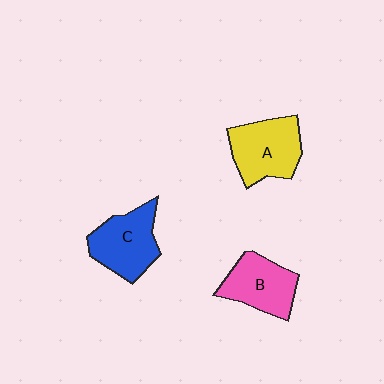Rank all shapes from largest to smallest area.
From largest to smallest: A (yellow), C (blue), B (pink).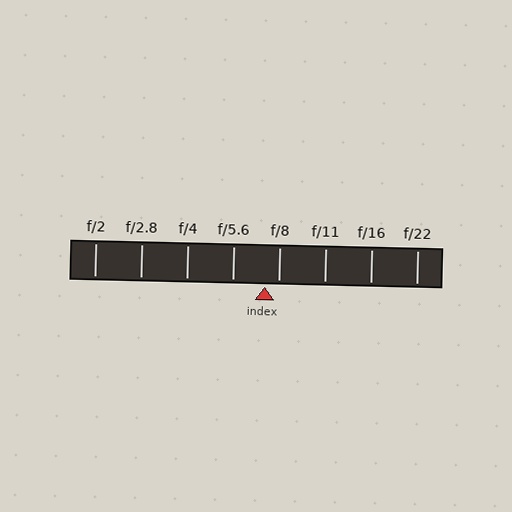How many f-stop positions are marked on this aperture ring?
There are 8 f-stop positions marked.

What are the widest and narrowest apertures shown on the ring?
The widest aperture shown is f/2 and the narrowest is f/22.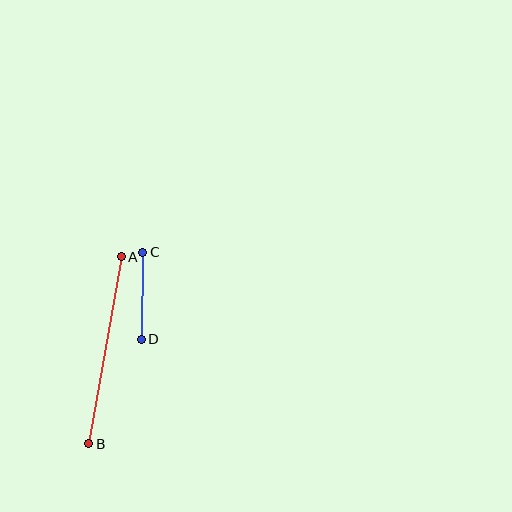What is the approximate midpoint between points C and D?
The midpoint is at approximately (142, 296) pixels.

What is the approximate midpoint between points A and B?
The midpoint is at approximately (105, 350) pixels.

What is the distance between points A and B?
The distance is approximately 190 pixels.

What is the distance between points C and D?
The distance is approximately 87 pixels.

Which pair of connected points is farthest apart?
Points A and B are farthest apart.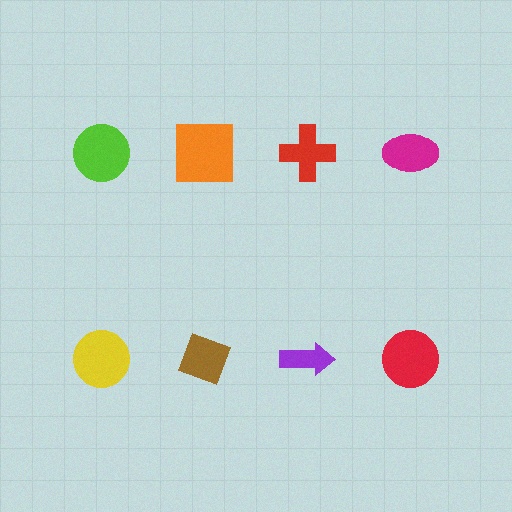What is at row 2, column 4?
A red circle.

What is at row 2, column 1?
A yellow circle.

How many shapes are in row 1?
4 shapes.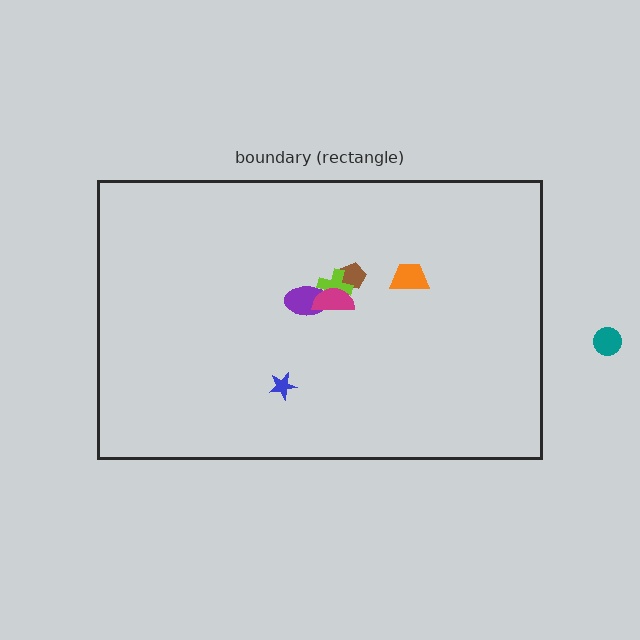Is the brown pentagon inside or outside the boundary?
Inside.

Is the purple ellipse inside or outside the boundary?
Inside.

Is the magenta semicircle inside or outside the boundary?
Inside.